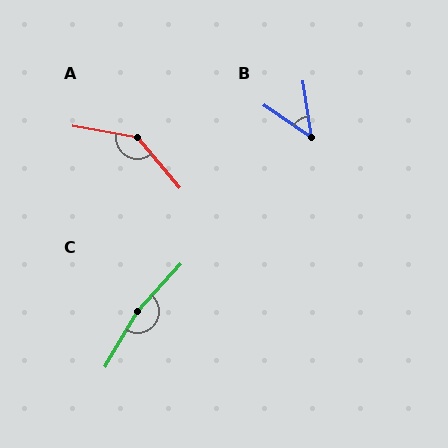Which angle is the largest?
C, at approximately 167 degrees.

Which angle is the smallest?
B, at approximately 47 degrees.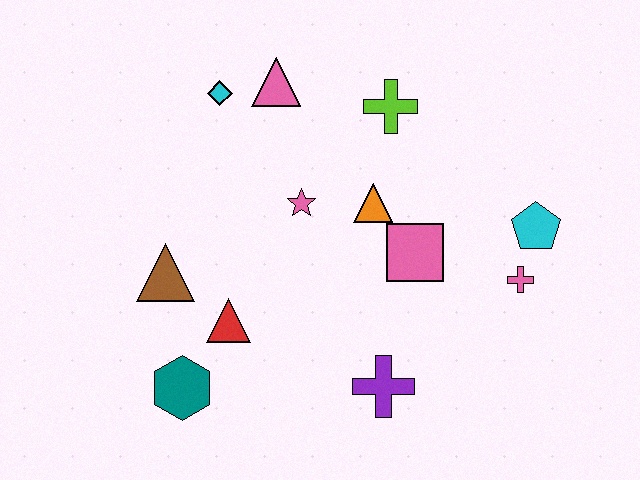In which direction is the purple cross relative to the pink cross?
The purple cross is to the left of the pink cross.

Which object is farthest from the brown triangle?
The cyan pentagon is farthest from the brown triangle.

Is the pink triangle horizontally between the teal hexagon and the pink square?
Yes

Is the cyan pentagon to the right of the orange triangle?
Yes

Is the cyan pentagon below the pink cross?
No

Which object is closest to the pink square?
The orange triangle is closest to the pink square.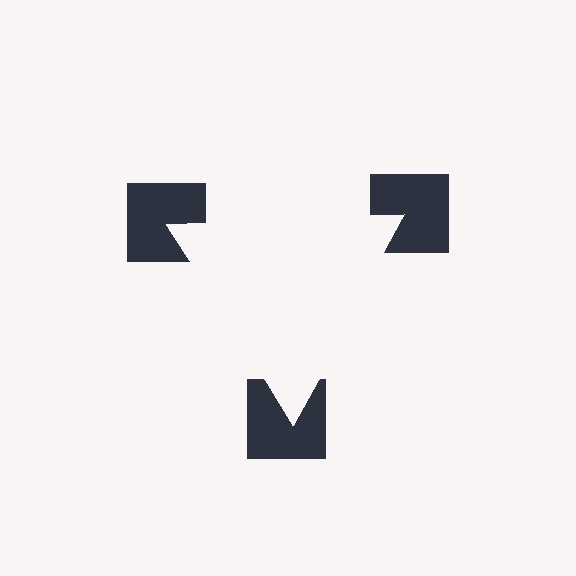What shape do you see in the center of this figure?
An illusory triangle — its edges are inferred from the aligned wedge cuts in the notched squares, not physically drawn.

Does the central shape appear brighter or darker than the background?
It typically appears slightly brighter than the background, even though no actual brightness change is drawn.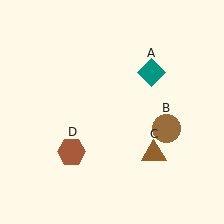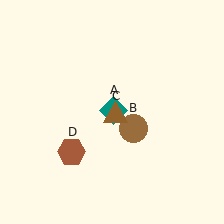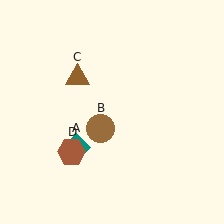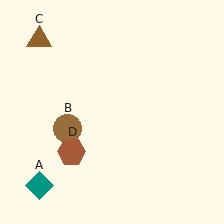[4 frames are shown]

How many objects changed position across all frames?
3 objects changed position: teal diamond (object A), brown circle (object B), brown triangle (object C).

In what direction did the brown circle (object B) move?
The brown circle (object B) moved left.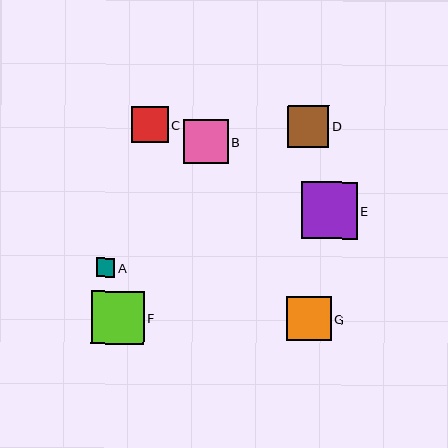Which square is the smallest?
Square A is the smallest with a size of approximately 19 pixels.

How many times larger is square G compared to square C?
Square G is approximately 1.2 times the size of square C.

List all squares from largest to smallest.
From largest to smallest: E, F, G, B, D, C, A.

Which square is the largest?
Square E is the largest with a size of approximately 56 pixels.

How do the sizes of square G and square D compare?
Square G and square D are approximately the same size.